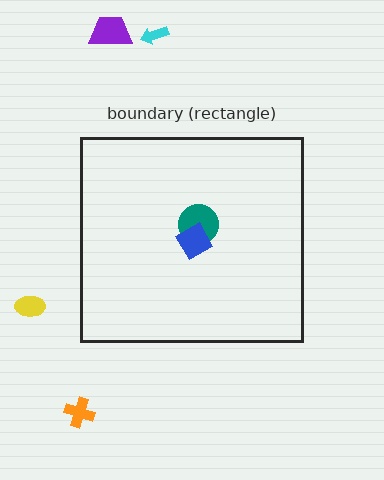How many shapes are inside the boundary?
2 inside, 4 outside.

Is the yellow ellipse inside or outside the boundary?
Outside.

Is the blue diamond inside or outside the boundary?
Inside.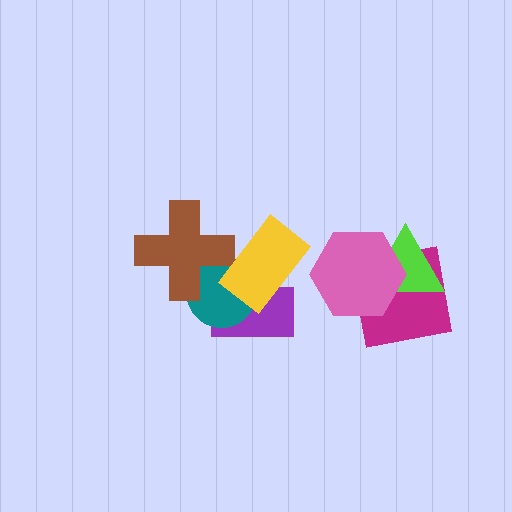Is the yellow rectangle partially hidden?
No, no other shape covers it.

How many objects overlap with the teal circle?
3 objects overlap with the teal circle.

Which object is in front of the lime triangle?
The pink hexagon is in front of the lime triangle.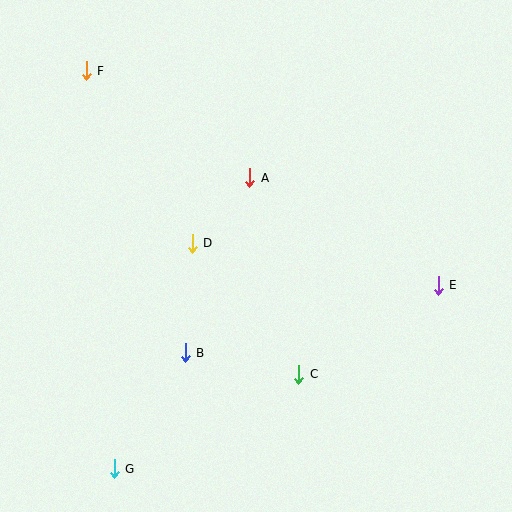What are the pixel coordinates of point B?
Point B is at (185, 353).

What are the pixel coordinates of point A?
Point A is at (250, 178).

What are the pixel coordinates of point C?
Point C is at (299, 374).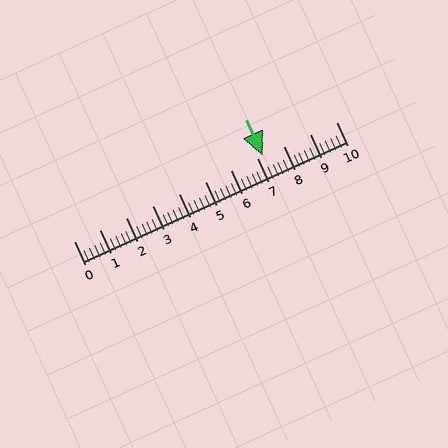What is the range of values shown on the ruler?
The ruler shows values from 0 to 10.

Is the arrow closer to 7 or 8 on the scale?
The arrow is closer to 7.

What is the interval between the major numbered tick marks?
The major tick marks are spaced 1 units apart.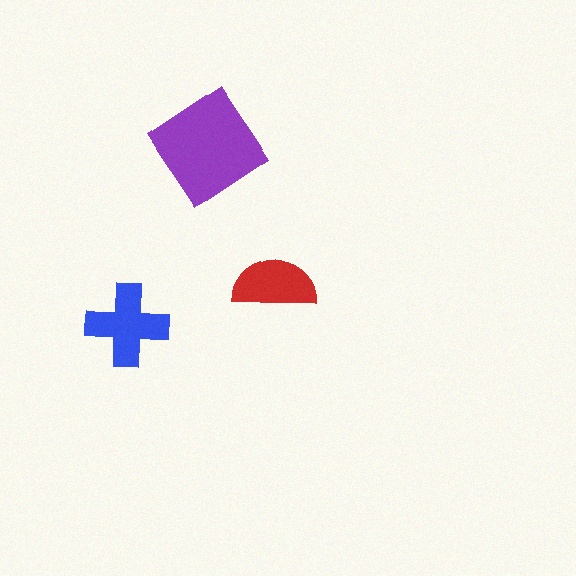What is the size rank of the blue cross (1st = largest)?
2nd.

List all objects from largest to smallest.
The purple diamond, the blue cross, the red semicircle.